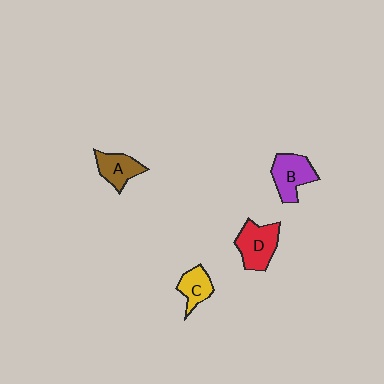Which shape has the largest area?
Shape D (red).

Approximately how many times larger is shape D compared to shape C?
Approximately 1.5 times.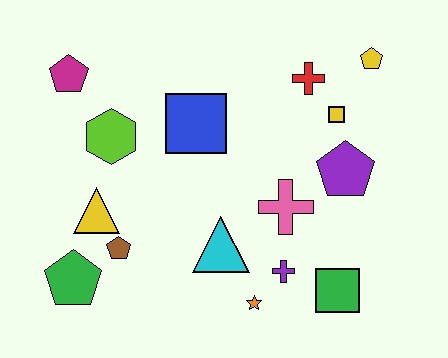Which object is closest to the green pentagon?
The brown pentagon is closest to the green pentagon.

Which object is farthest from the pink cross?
The magenta pentagon is farthest from the pink cross.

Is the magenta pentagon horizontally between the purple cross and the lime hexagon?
No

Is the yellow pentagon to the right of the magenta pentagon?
Yes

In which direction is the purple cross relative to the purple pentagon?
The purple cross is below the purple pentagon.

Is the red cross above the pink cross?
Yes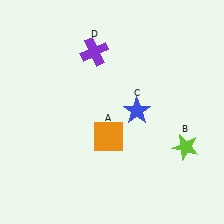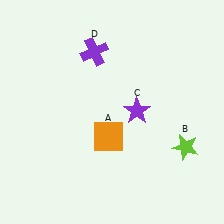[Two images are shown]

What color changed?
The star (C) changed from blue in Image 1 to purple in Image 2.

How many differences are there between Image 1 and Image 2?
There is 1 difference between the two images.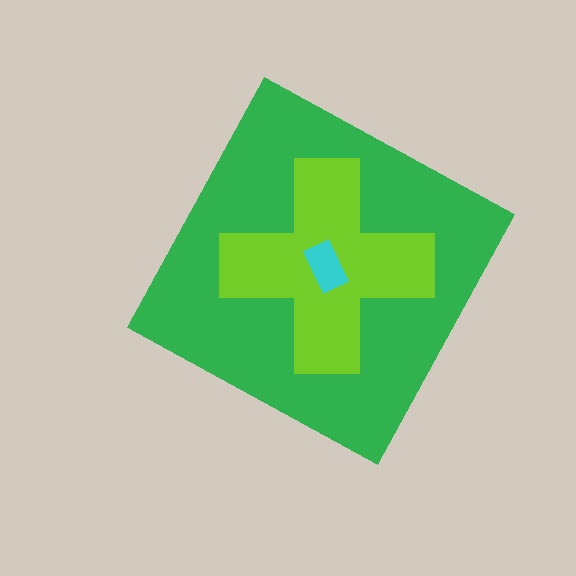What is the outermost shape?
The green diamond.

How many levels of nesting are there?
3.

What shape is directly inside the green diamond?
The lime cross.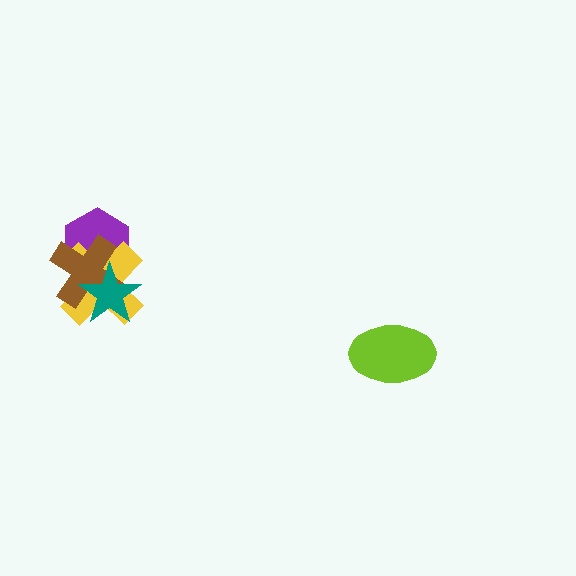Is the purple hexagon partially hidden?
Yes, it is partially covered by another shape.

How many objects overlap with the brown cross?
3 objects overlap with the brown cross.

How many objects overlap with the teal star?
3 objects overlap with the teal star.